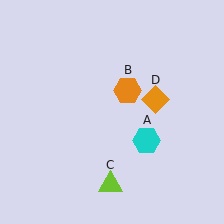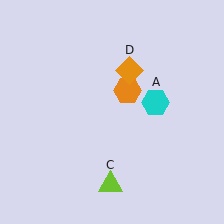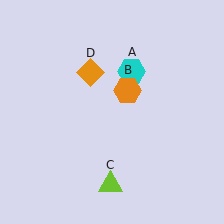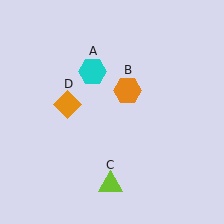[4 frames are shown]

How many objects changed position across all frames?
2 objects changed position: cyan hexagon (object A), orange diamond (object D).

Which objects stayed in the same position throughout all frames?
Orange hexagon (object B) and lime triangle (object C) remained stationary.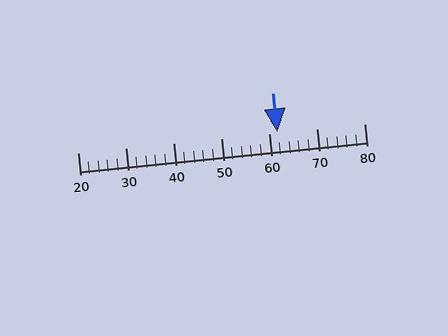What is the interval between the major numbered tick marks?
The major tick marks are spaced 10 units apart.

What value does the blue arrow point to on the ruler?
The blue arrow points to approximately 62.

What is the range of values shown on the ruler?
The ruler shows values from 20 to 80.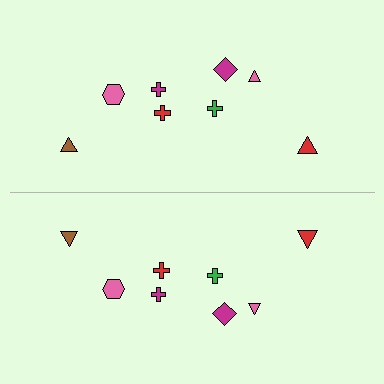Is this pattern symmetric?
Yes, this pattern has bilateral (reflection) symmetry.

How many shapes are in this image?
There are 16 shapes in this image.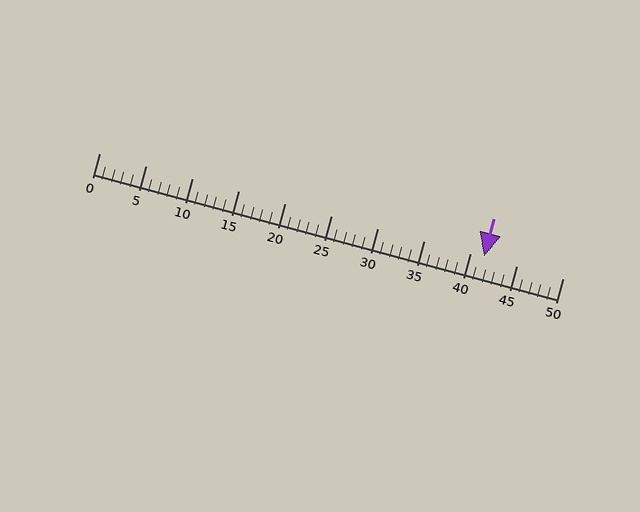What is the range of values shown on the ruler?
The ruler shows values from 0 to 50.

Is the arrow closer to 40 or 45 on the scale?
The arrow is closer to 40.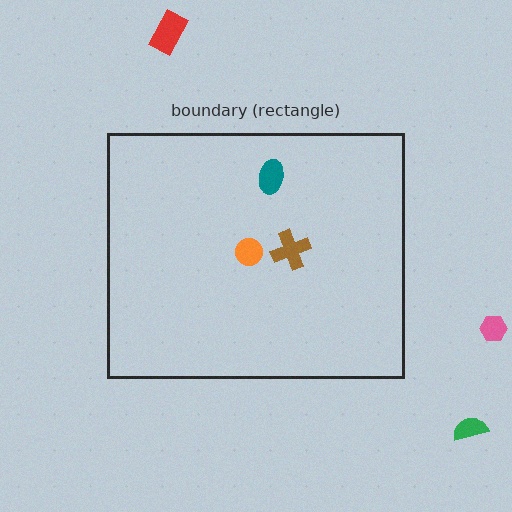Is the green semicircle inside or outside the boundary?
Outside.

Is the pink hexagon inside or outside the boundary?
Outside.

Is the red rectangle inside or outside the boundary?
Outside.